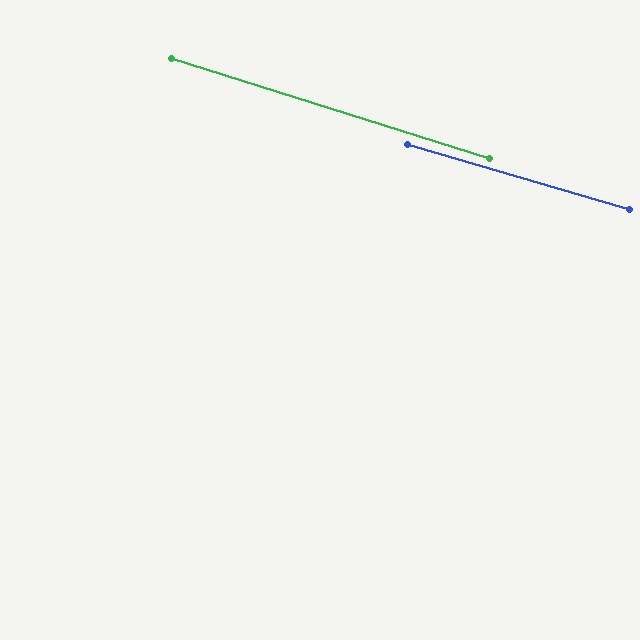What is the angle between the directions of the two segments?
Approximately 1 degree.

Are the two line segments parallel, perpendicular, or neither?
Parallel — their directions differ by only 1.1°.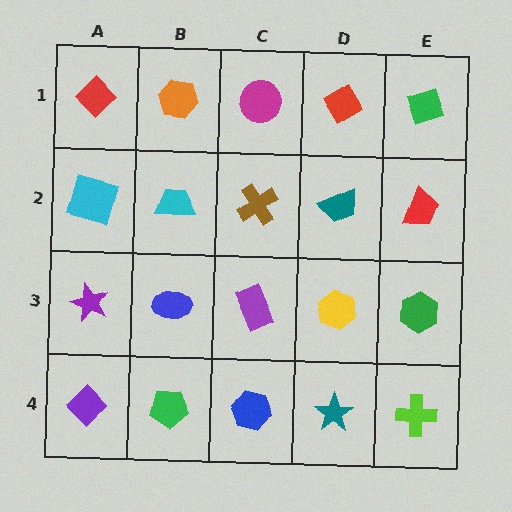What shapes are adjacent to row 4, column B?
A blue ellipse (row 3, column B), a purple diamond (row 4, column A), a blue hexagon (row 4, column C).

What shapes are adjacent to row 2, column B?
An orange hexagon (row 1, column B), a blue ellipse (row 3, column B), a cyan square (row 2, column A), a brown cross (row 2, column C).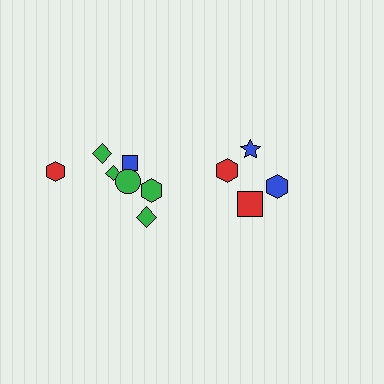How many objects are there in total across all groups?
There are 11 objects.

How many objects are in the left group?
There are 7 objects.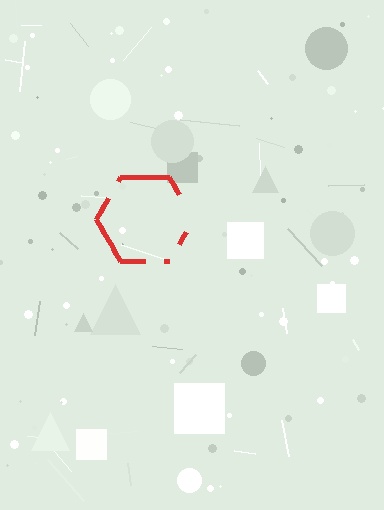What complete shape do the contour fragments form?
The contour fragments form a hexagon.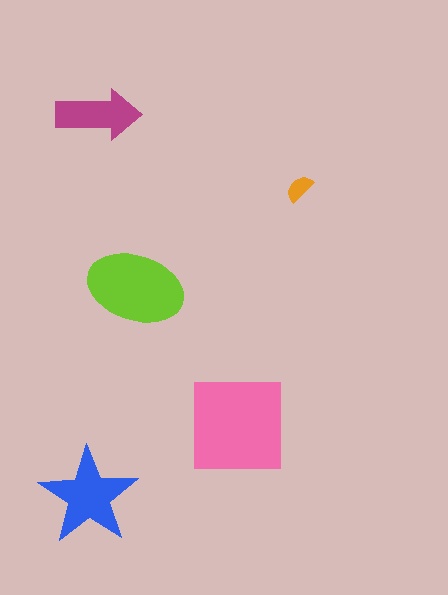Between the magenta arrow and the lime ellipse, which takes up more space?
The lime ellipse.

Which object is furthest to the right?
The orange semicircle is rightmost.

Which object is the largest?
The pink square.